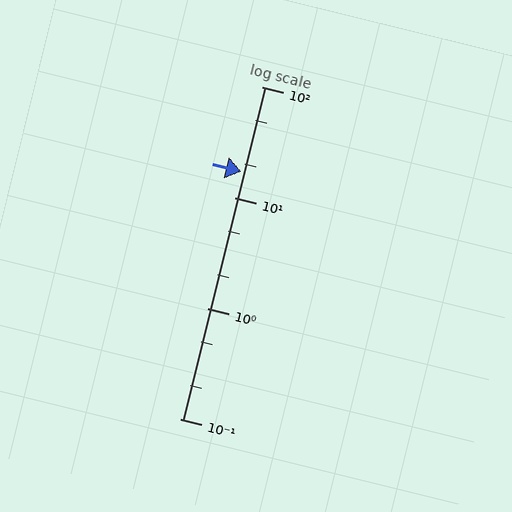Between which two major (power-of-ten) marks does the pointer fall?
The pointer is between 10 and 100.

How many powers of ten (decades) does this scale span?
The scale spans 3 decades, from 0.1 to 100.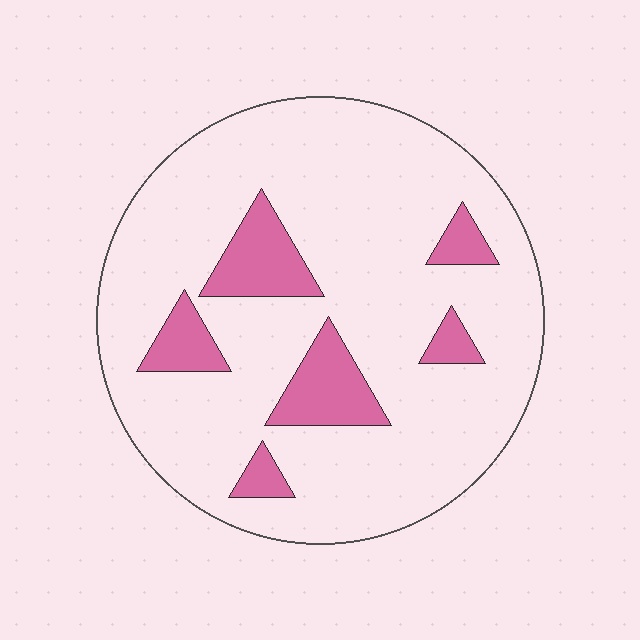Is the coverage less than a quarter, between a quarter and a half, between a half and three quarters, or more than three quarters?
Less than a quarter.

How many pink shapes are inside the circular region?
6.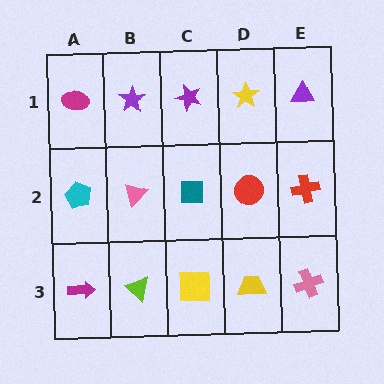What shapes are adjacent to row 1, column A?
A cyan pentagon (row 2, column A), a purple star (row 1, column B).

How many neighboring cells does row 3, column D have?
3.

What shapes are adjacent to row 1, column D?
A red circle (row 2, column D), a purple star (row 1, column C), a purple triangle (row 1, column E).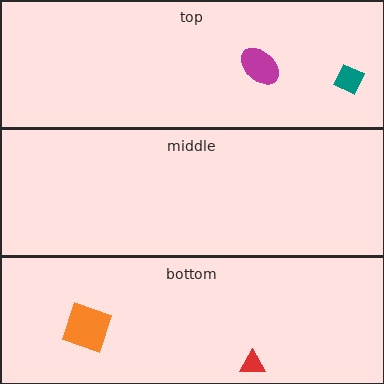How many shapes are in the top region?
2.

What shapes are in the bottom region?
The orange square, the red triangle.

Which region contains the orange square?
The bottom region.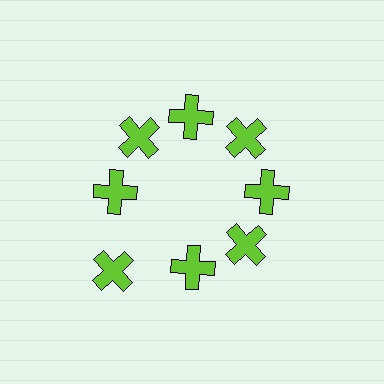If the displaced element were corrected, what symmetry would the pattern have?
It would have 8-fold rotational symmetry — the pattern would map onto itself every 45 degrees.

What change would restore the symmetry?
The symmetry would be restored by moving it inward, back onto the ring so that all 8 crosses sit at equal angles and equal distance from the center.